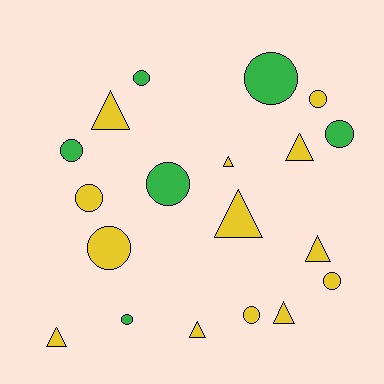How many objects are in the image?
There are 19 objects.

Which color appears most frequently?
Yellow, with 13 objects.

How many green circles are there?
There are 6 green circles.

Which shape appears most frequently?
Circle, with 11 objects.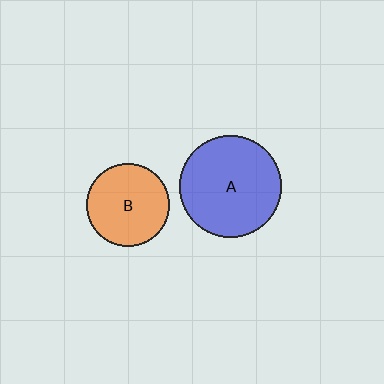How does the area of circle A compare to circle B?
Approximately 1.5 times.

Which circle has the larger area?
Circle A (blue).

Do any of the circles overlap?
No, none of the circles overlap.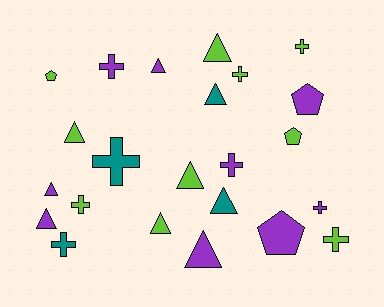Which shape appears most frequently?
Triangle, with 10 objects.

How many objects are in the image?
There are 23 objects.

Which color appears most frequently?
Lime, with 10 objects.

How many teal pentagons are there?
There are no teal pentagons.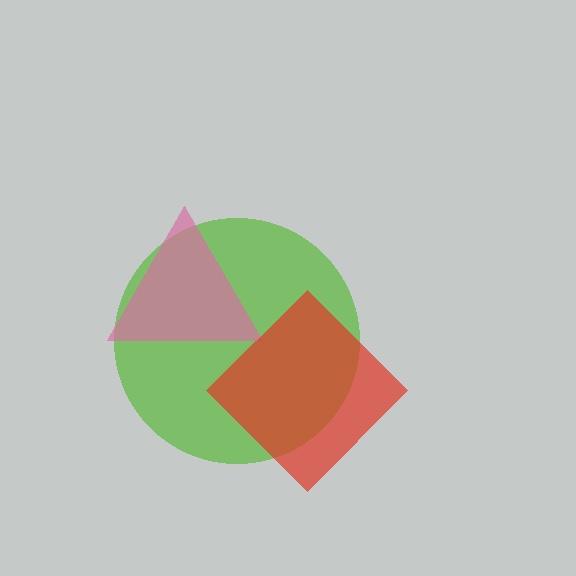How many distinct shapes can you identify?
There are 3 distinct shapes: a lime circle, a pink triangle, a red diamond.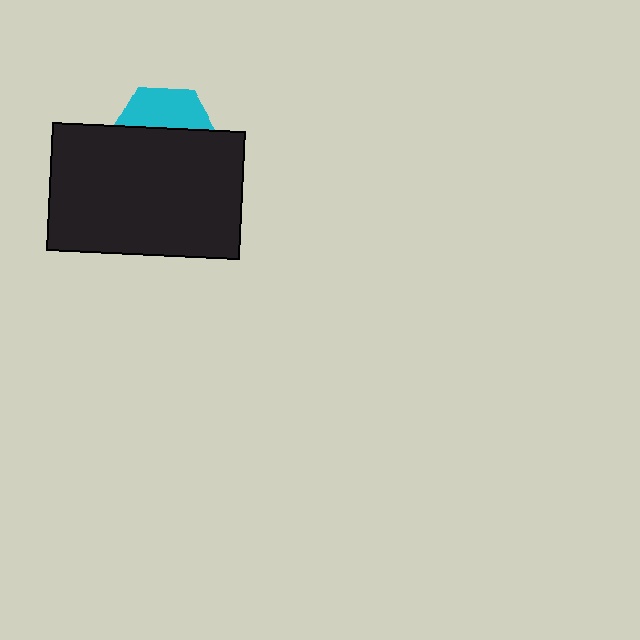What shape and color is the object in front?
The object in front is a black rectangle.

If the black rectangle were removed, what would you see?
You would see the complete cyan hexagon.